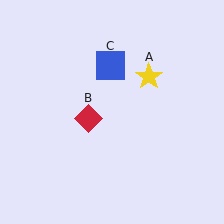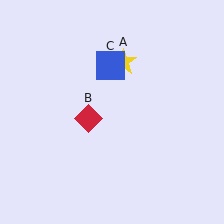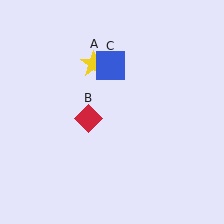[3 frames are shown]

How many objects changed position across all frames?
1 object changed position: yellow star (object A).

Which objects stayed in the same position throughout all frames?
Red diamond (object B) and blue square (object C) remained stationary.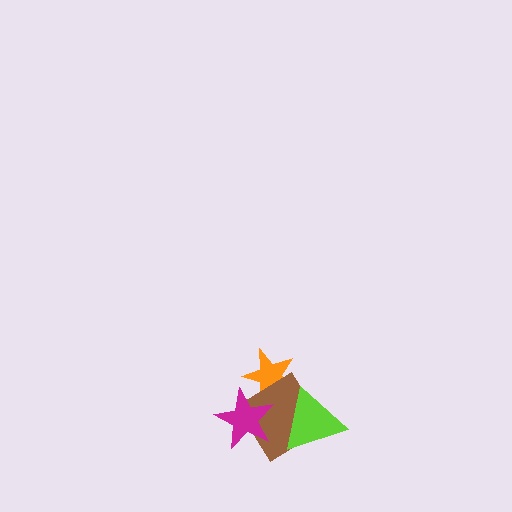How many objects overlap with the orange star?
2 objects overlap with the orange star.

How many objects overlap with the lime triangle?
1 object overlaps with the lime triangle.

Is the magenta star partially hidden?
No, no other shape covers it.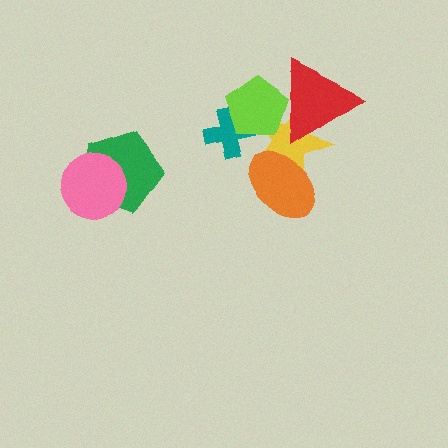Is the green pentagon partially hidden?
Yes, it is partially covered by another shape.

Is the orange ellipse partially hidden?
No, no other shape covers it.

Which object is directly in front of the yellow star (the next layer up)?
The teal cross is directly in front of the yellow star.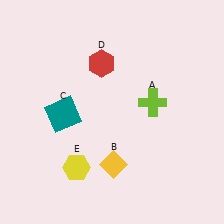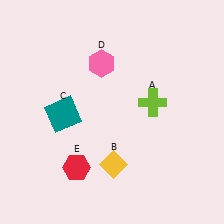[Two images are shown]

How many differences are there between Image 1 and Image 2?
There are 2 differences between the two images.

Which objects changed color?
D changed from red to pink. E changed from yellow to red.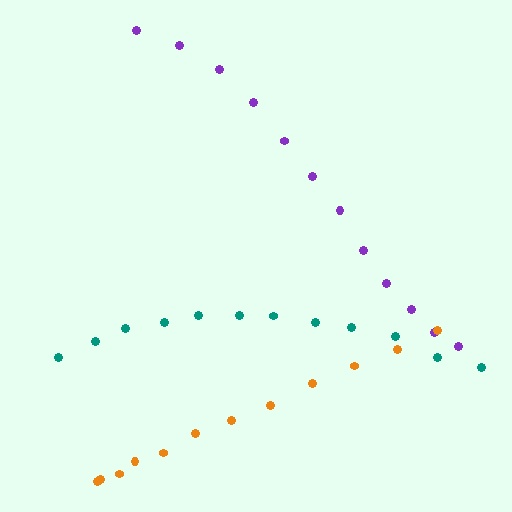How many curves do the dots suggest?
There are 3 distinct paths.